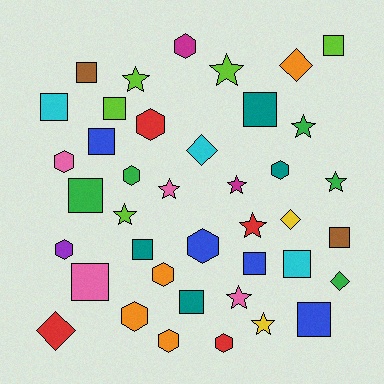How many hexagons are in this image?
There are 11 hexagons.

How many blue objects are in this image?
There are 4 blue objects.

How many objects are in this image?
There are 40 objects.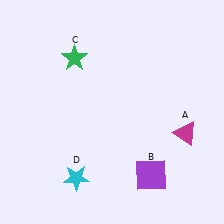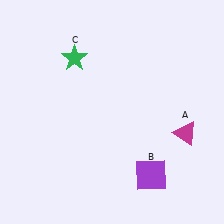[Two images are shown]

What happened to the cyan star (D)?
The cyan star (D) was removed in Image 2. It was in the bottom-left area of Image 1.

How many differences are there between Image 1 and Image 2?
There is 1 difference between the two images.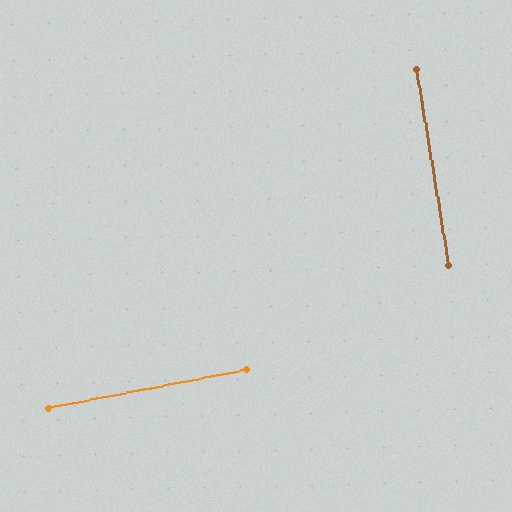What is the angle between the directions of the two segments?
Approximately 88 degrees.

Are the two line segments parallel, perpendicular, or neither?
Perpendicular — they meet at approximately 88°.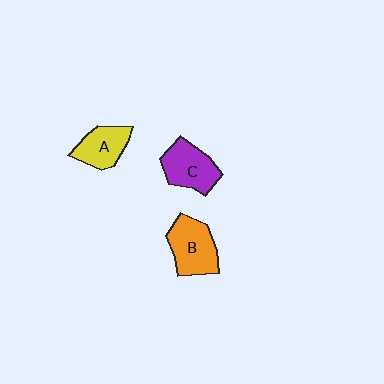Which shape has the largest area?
Shape B (orange).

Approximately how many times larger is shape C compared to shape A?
Approximately 1.2 times.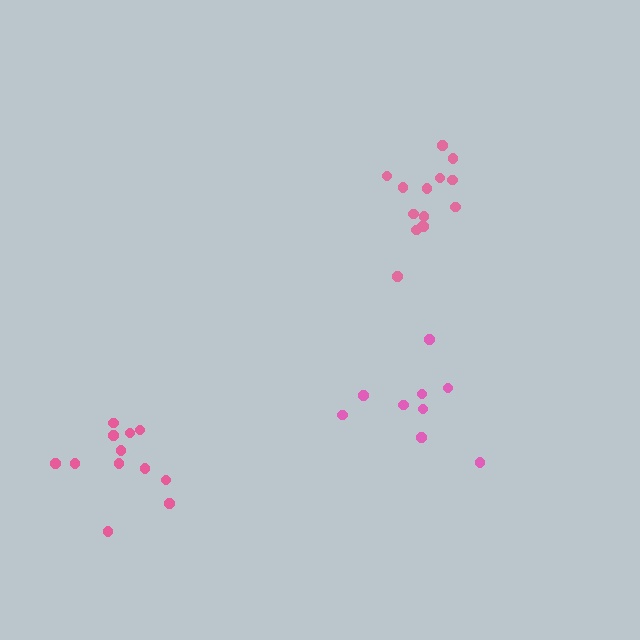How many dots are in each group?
Group 1: 12 dots, Group 2: 9 dots, Group 3: 14 dots (35 total).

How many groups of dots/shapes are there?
There are 3 groups.